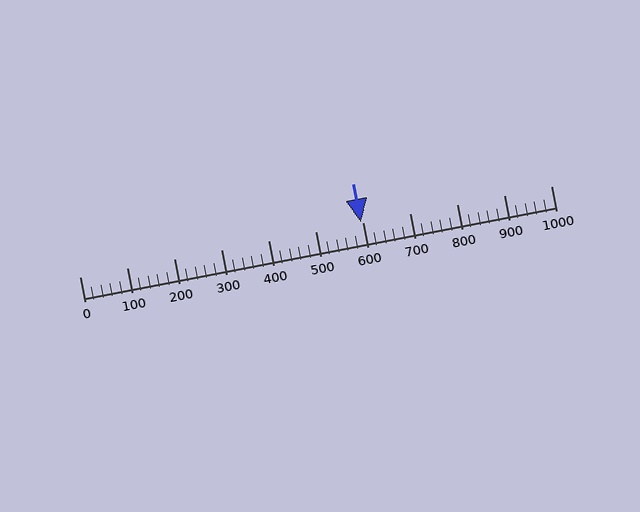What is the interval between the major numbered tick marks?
The major tick marks are spaced 100 units apart.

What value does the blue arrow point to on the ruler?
The blue arrow points to approximately 597.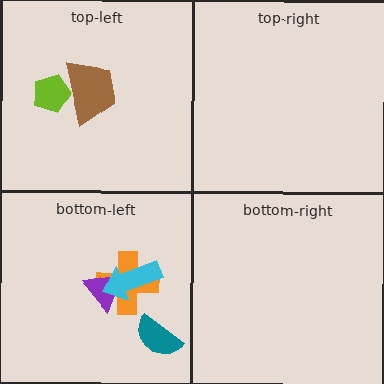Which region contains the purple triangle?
The bottom-left region.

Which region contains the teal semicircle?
The bottom-left region.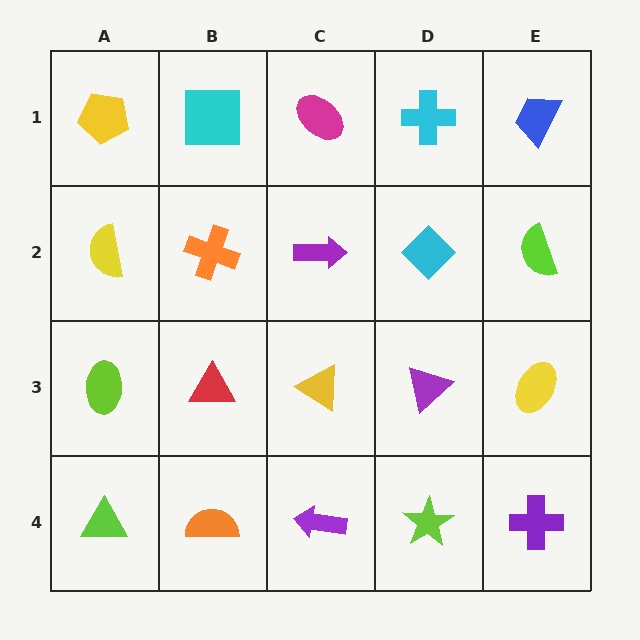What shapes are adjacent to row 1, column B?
An orange cross (row 2, column B), a yellow pentagon (row 1, column A), a magenta ellipse (row 1, column C).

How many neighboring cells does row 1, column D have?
3.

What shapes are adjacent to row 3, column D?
A cyan diamond (row 2, column D), a lime star (row 4, column D), a yellow triangle (row 3, column C), a yellow ellipse (row 3, column E).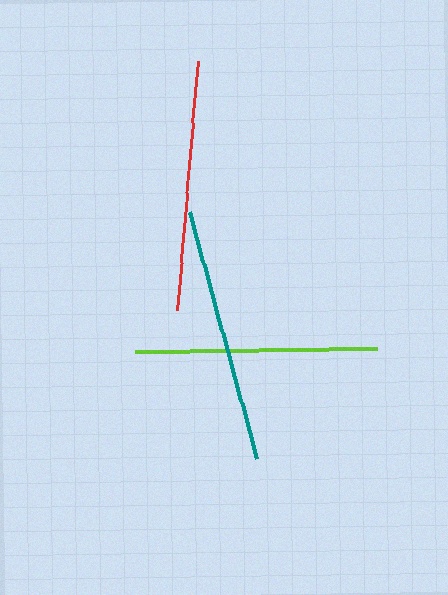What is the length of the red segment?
The red segment is approximately 250 pixels long.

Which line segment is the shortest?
The lime line is the shortest at approximately 242 pixels.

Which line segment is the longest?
The teal line is the longest at approximately 254 pixels.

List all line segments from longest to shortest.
From longest to shortest: teal, red, lime.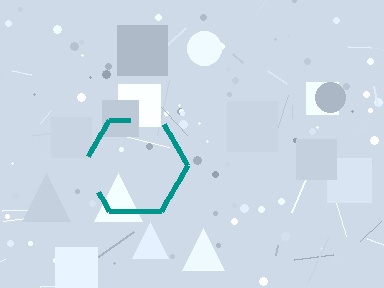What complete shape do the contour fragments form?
The contour fragments form a hexagon.